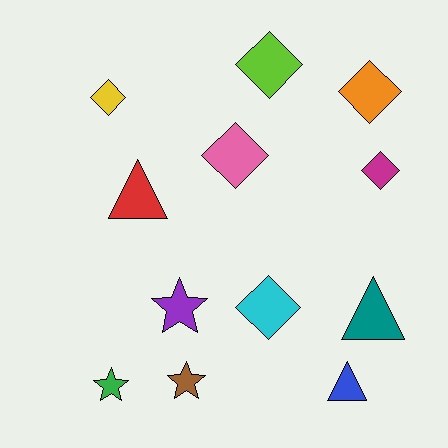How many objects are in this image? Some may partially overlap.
There are 12 objects.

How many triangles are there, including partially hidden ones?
There are 3 triangles.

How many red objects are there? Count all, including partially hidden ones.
There is 1 red object.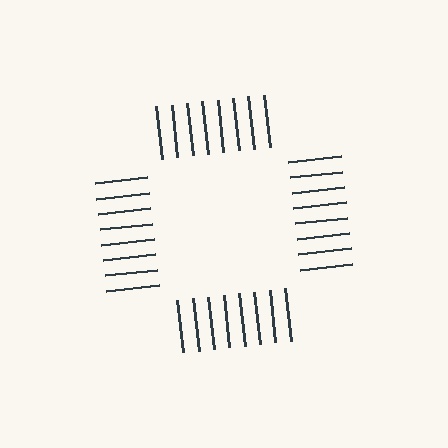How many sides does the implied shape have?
4 sides — the line-ends trace a square.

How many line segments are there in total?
32 — 8 along each of the 4 edges.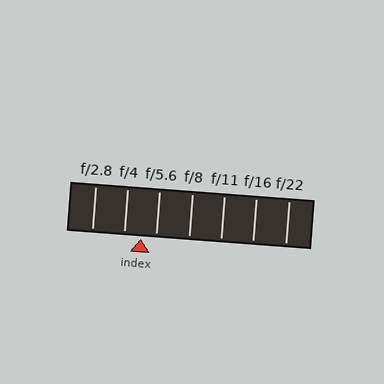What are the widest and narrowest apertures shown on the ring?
The widest aperture shown is f/2.8 and the narrowest is f/22.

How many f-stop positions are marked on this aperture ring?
There are 7 f-stop positions marked.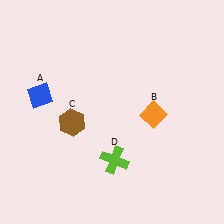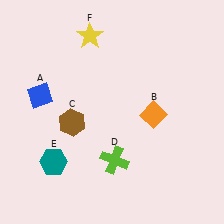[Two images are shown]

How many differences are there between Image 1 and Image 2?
There are 2 differences between the two images.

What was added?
A teal hexagon (E), a yellow star (F) were added in Image 2.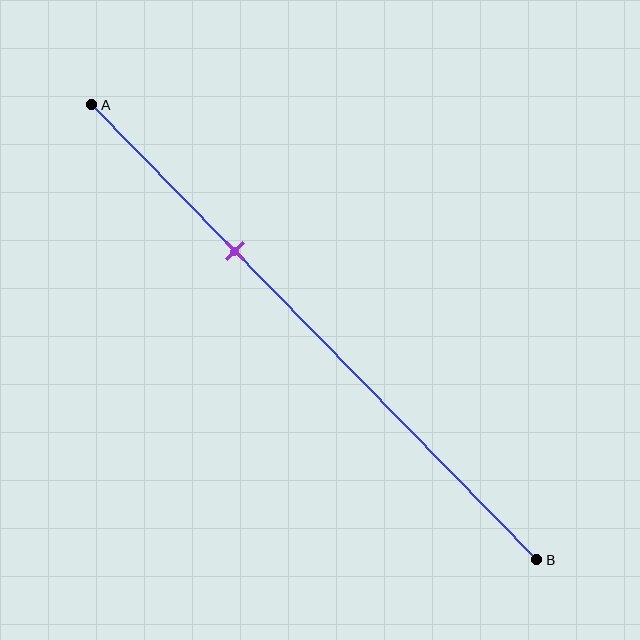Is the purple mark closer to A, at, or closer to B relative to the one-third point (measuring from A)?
The purple mark is approximately at the one-third point of segment AB.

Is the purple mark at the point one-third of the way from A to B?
Yes, the mark is approximately at the one-third point.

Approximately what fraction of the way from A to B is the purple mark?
The purple mark is approximately 30% of the way from A to B.